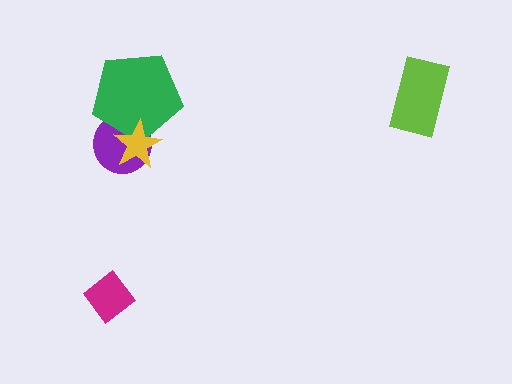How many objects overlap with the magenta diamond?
0 objects overlap with the magenta diamond.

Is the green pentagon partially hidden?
Yes, it is partially covered by another shape.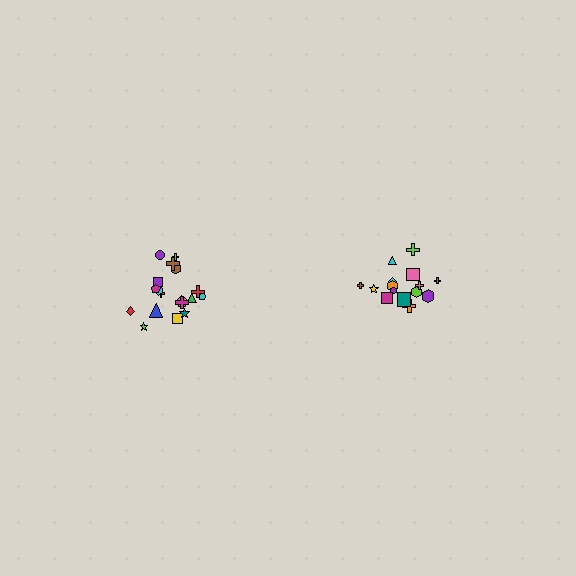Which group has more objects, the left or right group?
The left group.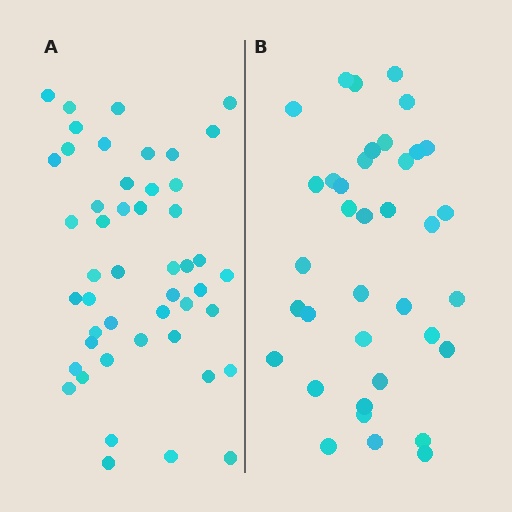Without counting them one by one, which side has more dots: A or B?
Region A (the left region) has more dots.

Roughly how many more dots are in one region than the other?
Region A has roughly 12 or so more dots than region B.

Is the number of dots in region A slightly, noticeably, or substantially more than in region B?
Region A has noticeably more, but not dramatically so. The ratio is roughly 1.3 to 1.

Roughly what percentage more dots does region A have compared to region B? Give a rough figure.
About 30% more.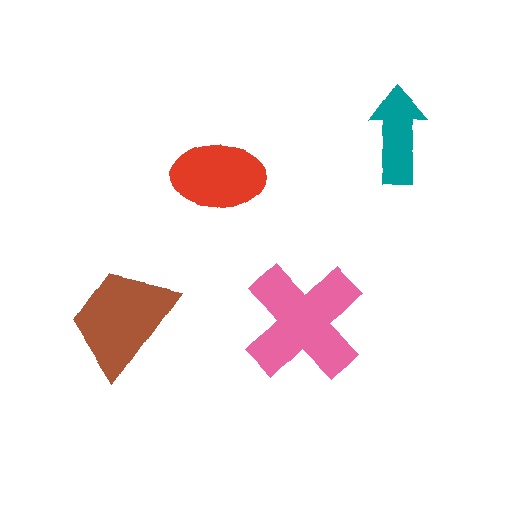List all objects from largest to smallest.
The pink cross, the brown trapezoid, the red ellipse, the teal arrow.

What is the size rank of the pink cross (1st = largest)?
1st.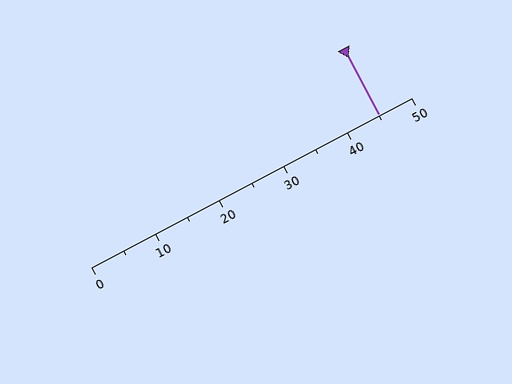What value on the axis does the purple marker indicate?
The marker indicates approximately 45.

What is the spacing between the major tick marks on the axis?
The major ticks are spaced 10 apart.